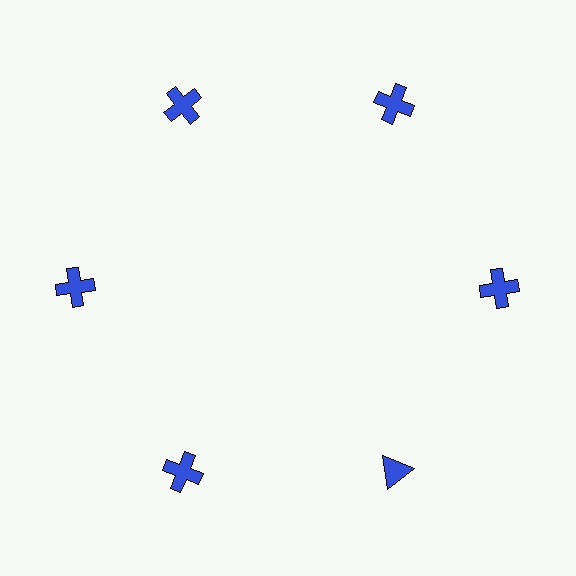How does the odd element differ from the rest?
It has a different shape: triangle instead of cross.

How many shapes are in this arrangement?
There are 6 shapes arranged in a ring pattern.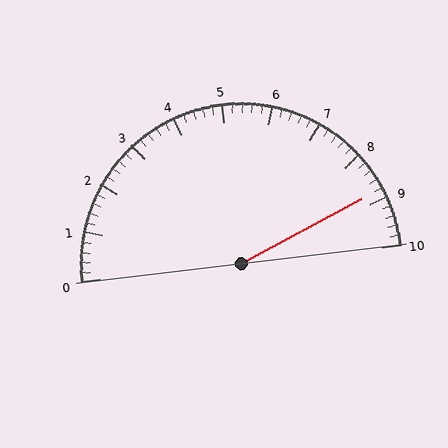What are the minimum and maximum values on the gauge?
The gauge ranges from 0 to 10.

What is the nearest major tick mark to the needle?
The nearest major tick mark is 9.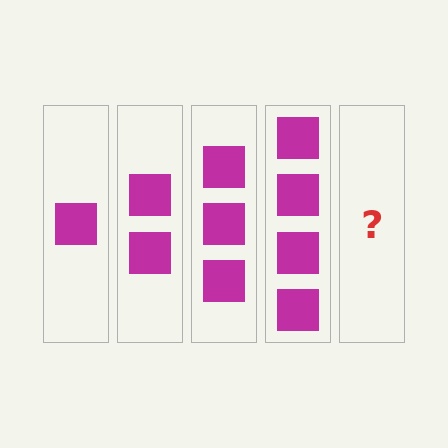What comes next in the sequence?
The next element should be 5 squares.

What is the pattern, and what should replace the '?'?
The pattern is that each step adds one more square. The '?' should be 5 squares.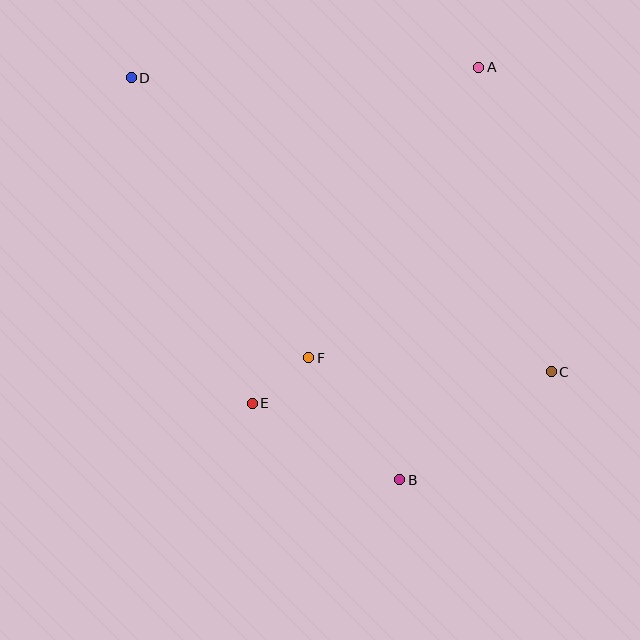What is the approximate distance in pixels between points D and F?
The distance between D and F is approximately 331 pixels.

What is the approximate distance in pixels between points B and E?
The distance between B and E is approximately 166 pixels.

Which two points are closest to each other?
Points E and F are closest to each other.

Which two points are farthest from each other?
Points C and D are farthest from each other.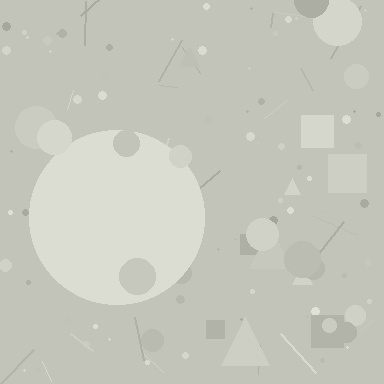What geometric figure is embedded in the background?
A circle is embedded in the background.